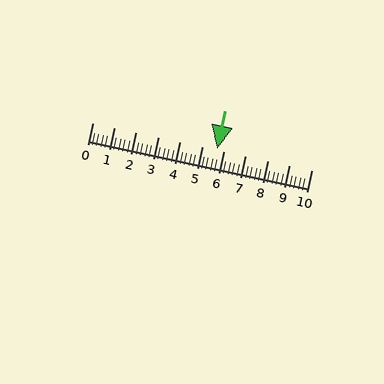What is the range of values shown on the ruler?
The ruler shows values from 0 to 10.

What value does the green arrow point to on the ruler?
The green arrow points to approximately 5.7.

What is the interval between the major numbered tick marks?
The major tick marks are spaced 1 units apart.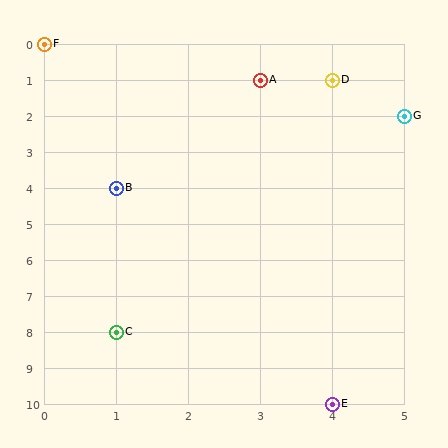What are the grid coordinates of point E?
Point E is at grid coordinates (4, 10).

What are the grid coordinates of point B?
Point B is at grid coordinates (1, 4).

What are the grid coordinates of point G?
Point G is at grid coordinates (5, 2).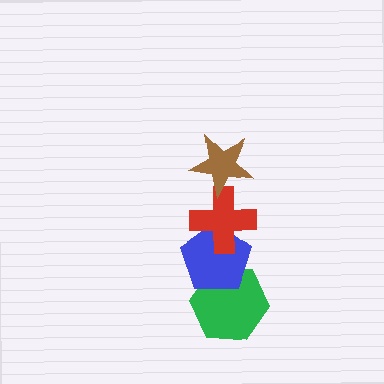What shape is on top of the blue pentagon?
The red cross is on top of the blue pentagon.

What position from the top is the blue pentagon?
The blue pentagon is 3rd from the top.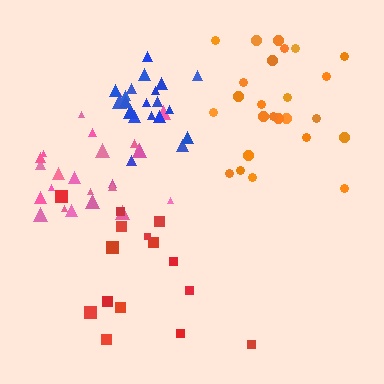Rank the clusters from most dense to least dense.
blue, pink, orange, red.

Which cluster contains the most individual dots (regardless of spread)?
Pink (25).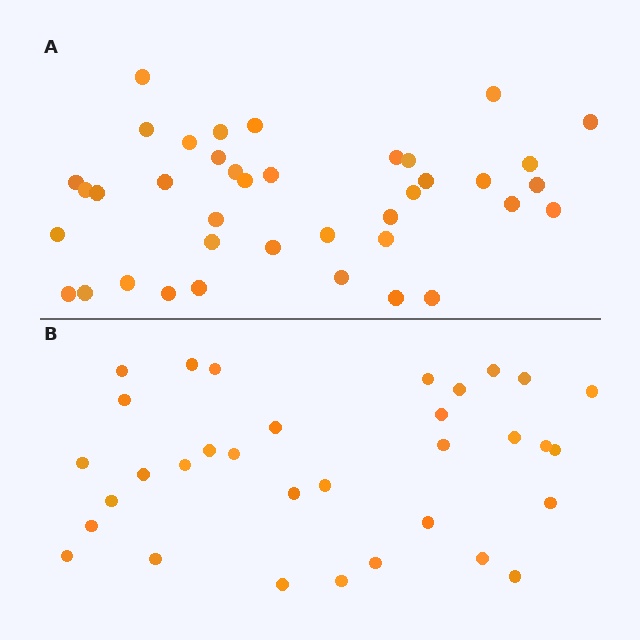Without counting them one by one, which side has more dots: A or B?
Region A (the top region) has more dots.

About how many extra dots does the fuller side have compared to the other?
Region A has about 6 more dots than region B.